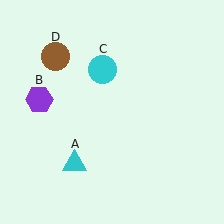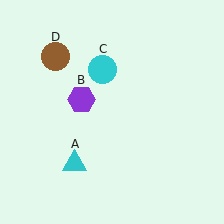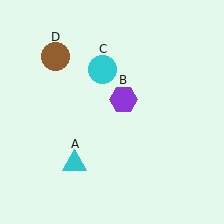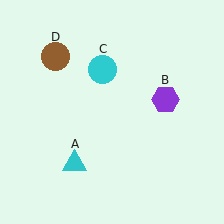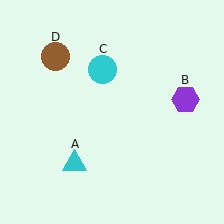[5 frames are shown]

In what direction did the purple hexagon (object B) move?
The purple hexagon (object B) moved right.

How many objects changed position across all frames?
1 object changed position: purple hexagon (object B).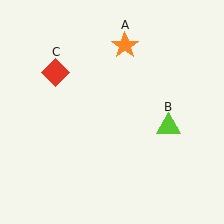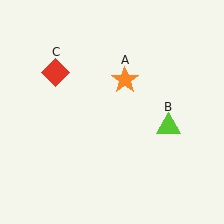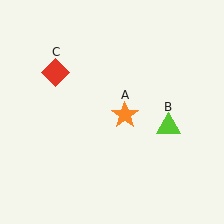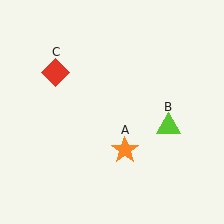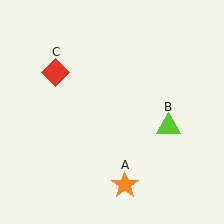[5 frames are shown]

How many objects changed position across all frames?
1 object changed position: orange star (object A).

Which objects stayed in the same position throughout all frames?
Lime triangle (object B) and red diamond (object C) remained stationary.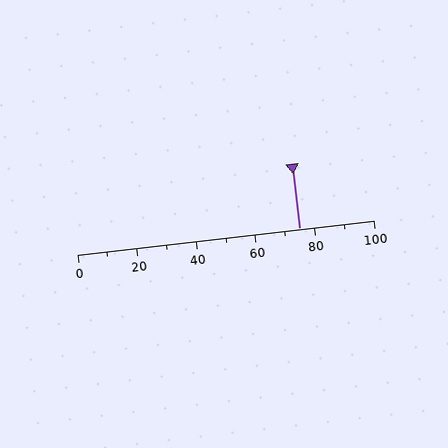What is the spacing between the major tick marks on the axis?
The major ticks are spaced 20 apart.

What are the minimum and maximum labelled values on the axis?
The axis runs from 0 to 100.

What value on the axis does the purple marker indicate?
The marker indicates approximately 75.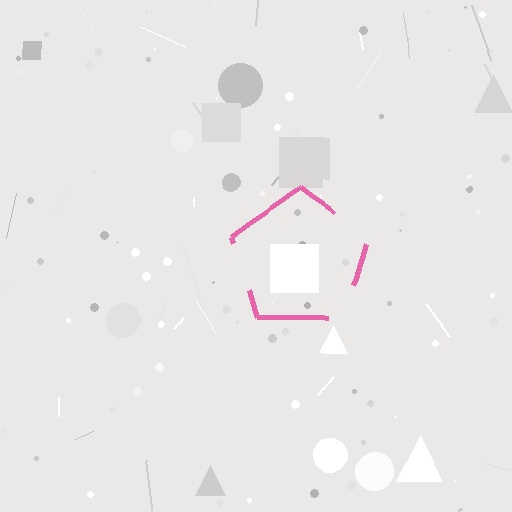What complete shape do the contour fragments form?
The contour fragments form a pentagon.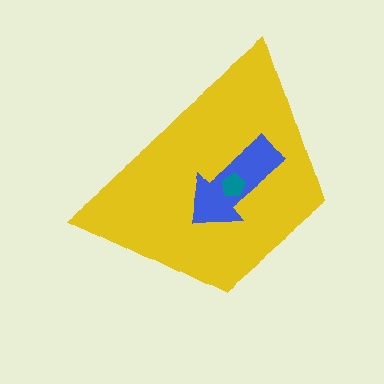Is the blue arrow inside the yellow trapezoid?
Yes.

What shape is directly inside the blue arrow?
The teal pentagon.